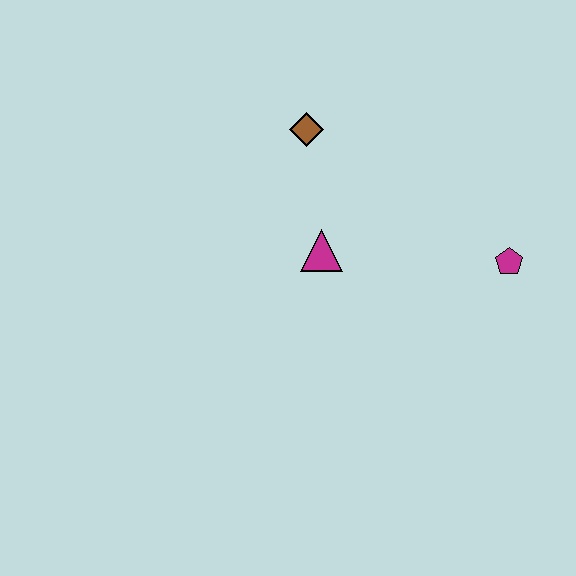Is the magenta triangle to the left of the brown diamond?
No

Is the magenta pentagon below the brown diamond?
Yes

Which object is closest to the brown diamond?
The magenta triangle is closest to the brown diamond.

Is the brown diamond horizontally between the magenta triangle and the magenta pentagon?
No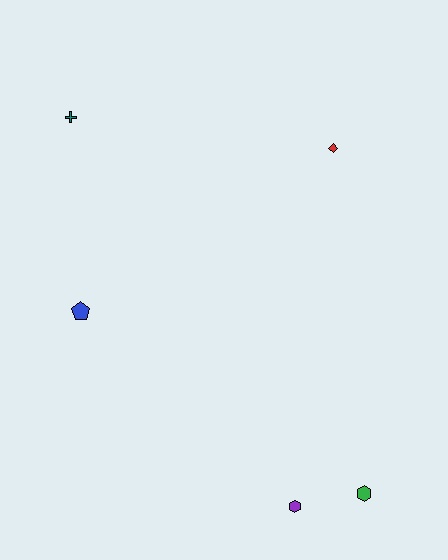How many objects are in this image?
There are 5 objects.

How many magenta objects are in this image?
There are no magenta objects.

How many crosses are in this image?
There is 1 cross.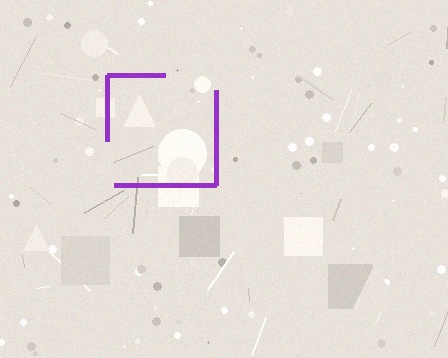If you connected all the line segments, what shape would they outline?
They would outline a square.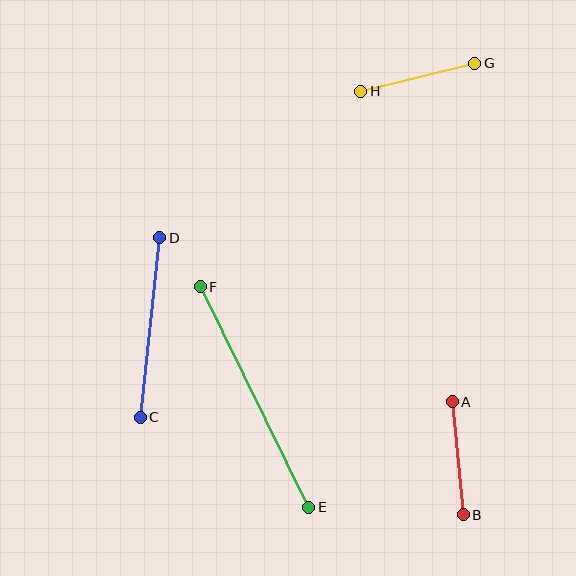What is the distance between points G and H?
The distance is approximately 117 pixels.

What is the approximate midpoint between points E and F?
The midpoint is at approximately (255, 397) pixels.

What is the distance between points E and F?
The distance is approximately 246 pixels.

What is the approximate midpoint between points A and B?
The midpoint is at approximately (458, 458) pixels.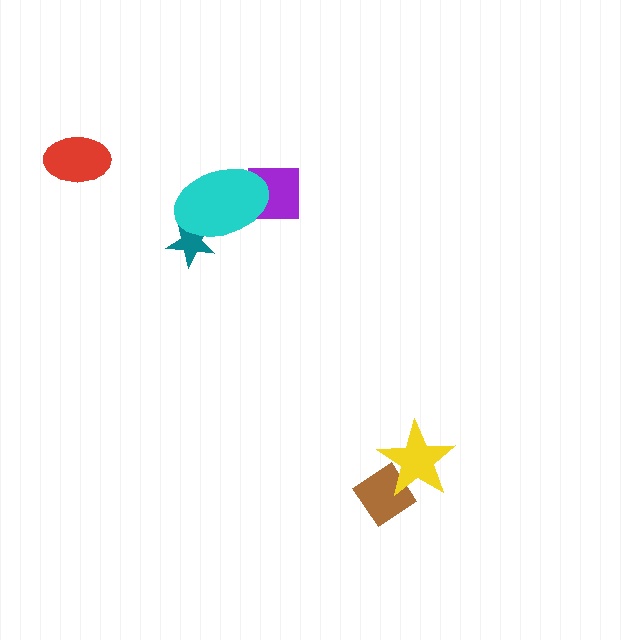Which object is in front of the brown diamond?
The yellow star is in front of the brown diamond.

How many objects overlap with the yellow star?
1 object overlaps with the yellow star.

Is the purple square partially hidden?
Yes, it is partially covered by another shape.